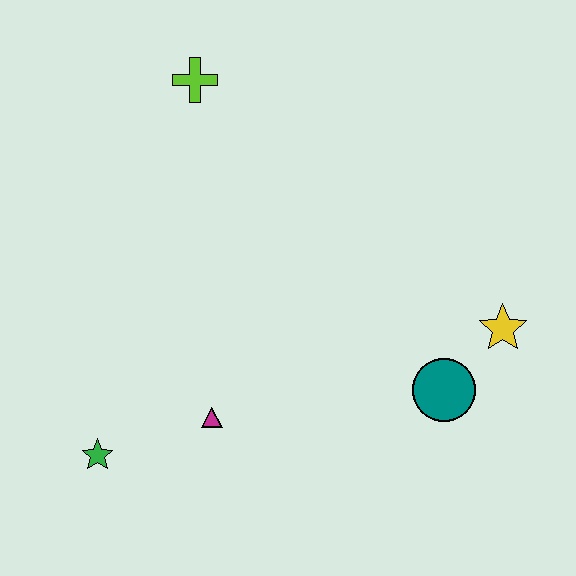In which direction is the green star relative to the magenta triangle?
The green star is to the left of the magenta triangle.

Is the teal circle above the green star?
Yes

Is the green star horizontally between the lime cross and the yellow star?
No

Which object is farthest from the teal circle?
The lime cross is farthest from the teal circle.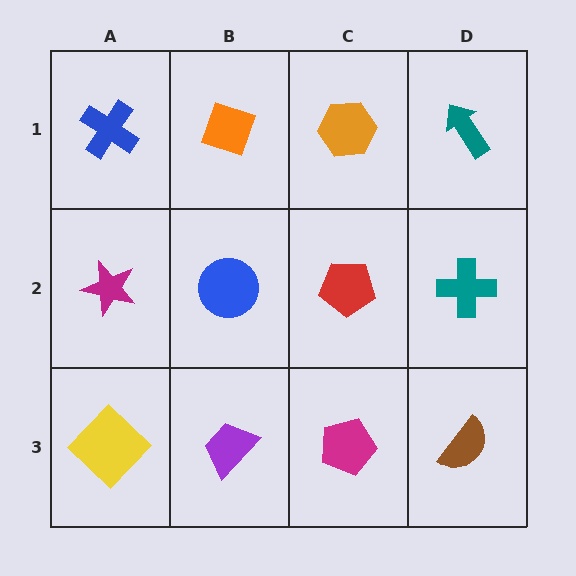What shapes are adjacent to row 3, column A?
A magenta star (row 2, column A), a purple trapezoid (row 3, column B).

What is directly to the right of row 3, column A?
A purple trapezoid.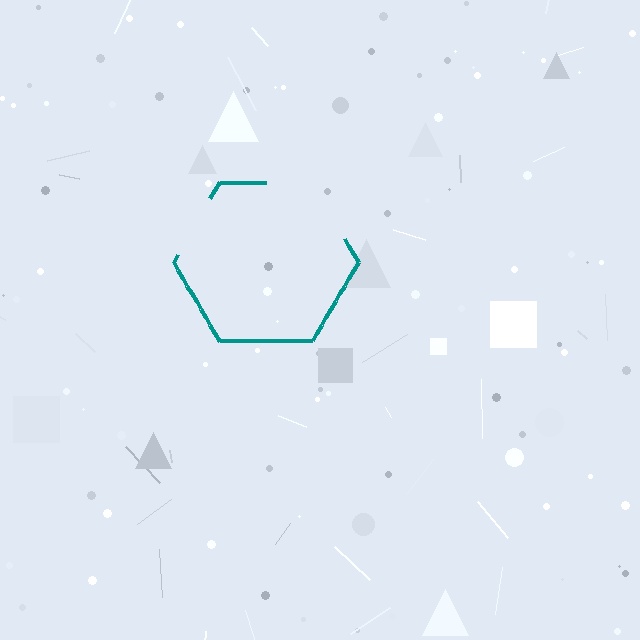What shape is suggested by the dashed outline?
The dashed outline suggests a hexagon.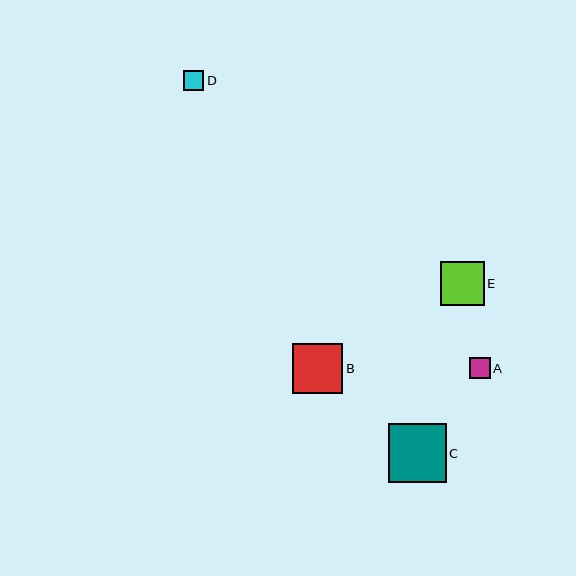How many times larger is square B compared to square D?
Square B is approximately 2.6 times the size of square D.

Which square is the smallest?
Square D is the smallest with a size of approximately 20 pixels.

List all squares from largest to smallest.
From largest to smallest: C, B, E, A, D.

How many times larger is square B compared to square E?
Square B is approximately 1.2 times the size of square E.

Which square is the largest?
Square C is the largest with a size of approximately 58 pixels.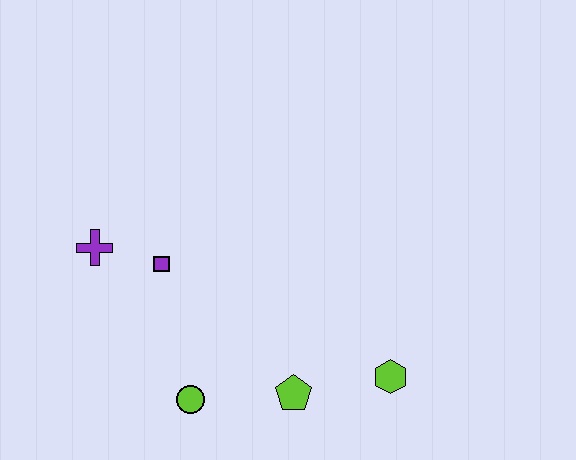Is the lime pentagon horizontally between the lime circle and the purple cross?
No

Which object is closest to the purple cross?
The purple square is closest to the purple cross.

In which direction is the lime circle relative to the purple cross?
The lime circle is below the purple cross.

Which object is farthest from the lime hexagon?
The purple cross is farthest from the lime hexagon.